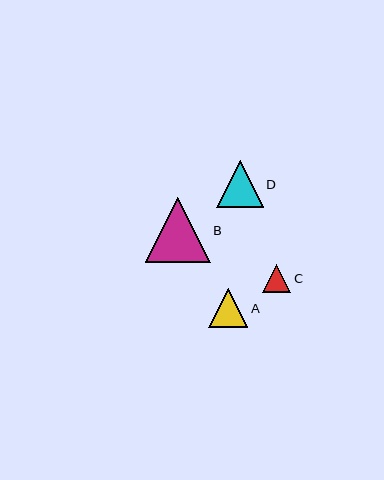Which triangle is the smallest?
Triangle C is the smallest with a size of approximately 29 pixels.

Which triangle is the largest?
Triangle B is the largest with a size of approximately 65 pixels.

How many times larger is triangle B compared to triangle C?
Triangle B is approximately 2.3 times the size of triangle C.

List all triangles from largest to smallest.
From largest to smallest: B, D, A, C.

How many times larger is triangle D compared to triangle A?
Triangle D is approximately 1.2 times the size of triangle A.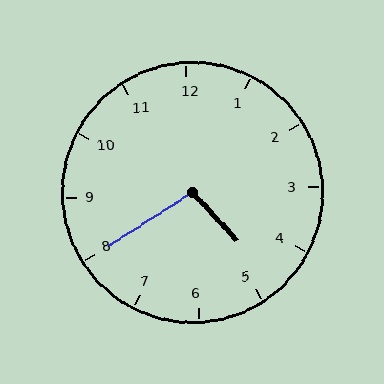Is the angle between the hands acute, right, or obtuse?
It is obtuse.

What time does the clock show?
4:40.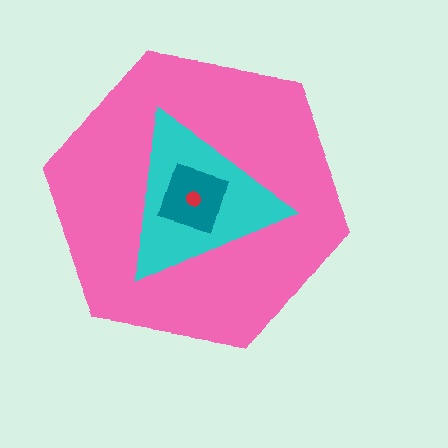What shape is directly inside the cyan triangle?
The teal square.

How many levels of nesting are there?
4.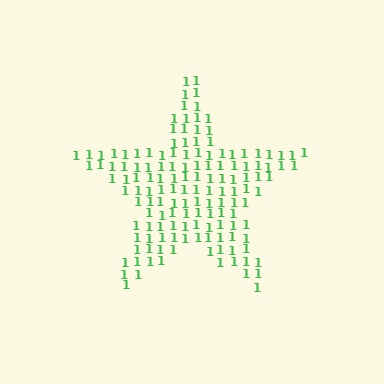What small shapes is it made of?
It is made of small digit 1's.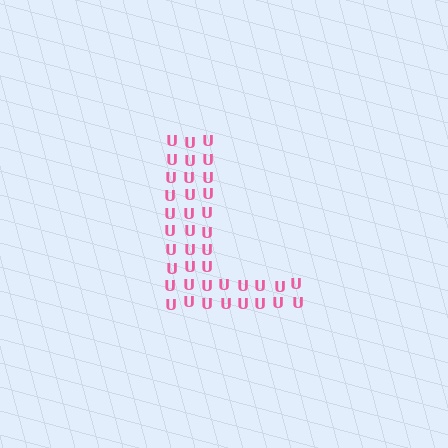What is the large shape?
The large shape is the letter L.